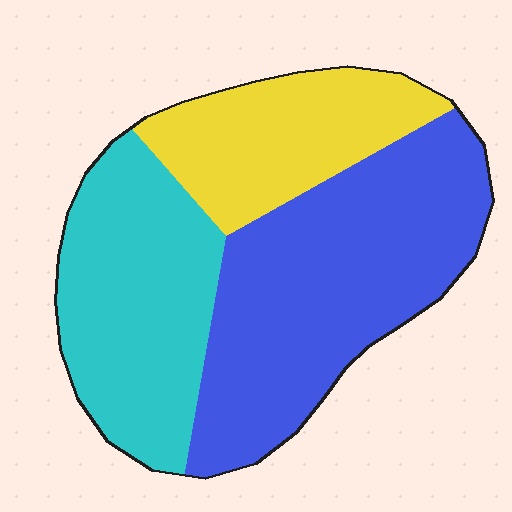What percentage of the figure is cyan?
Cyan covers around 30% of the figure.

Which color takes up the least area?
Yellow, at roughly 25%.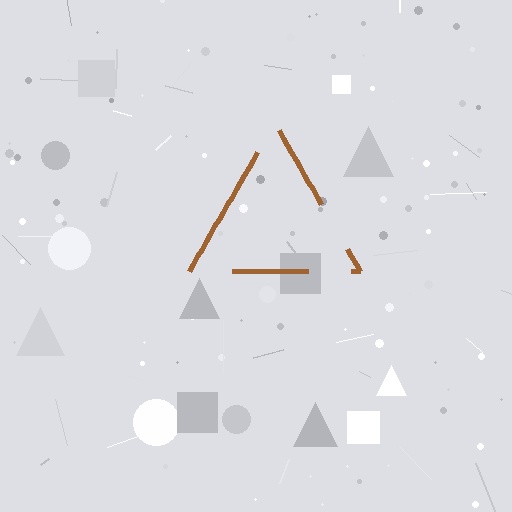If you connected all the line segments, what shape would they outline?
They would outline a triangle.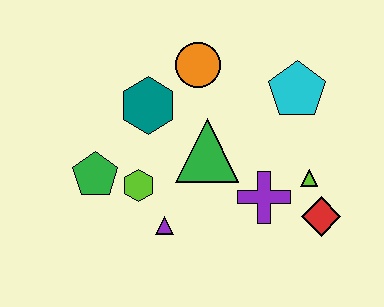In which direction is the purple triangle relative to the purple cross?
The purple triangle is to the left of the purple cross.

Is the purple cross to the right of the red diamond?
No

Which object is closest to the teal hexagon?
The orange circle is closest to the teal hexagon.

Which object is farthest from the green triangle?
The red diamond is farthest from the green triangle.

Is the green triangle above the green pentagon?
Yes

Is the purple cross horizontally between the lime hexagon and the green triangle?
No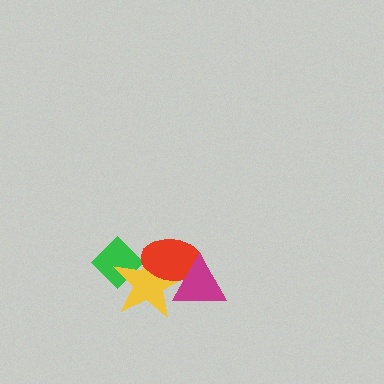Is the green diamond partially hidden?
Yes, it is partially covered by another shape.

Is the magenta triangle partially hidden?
No, no other shape covers it.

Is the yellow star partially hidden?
Yes, it is partially covered by another shape.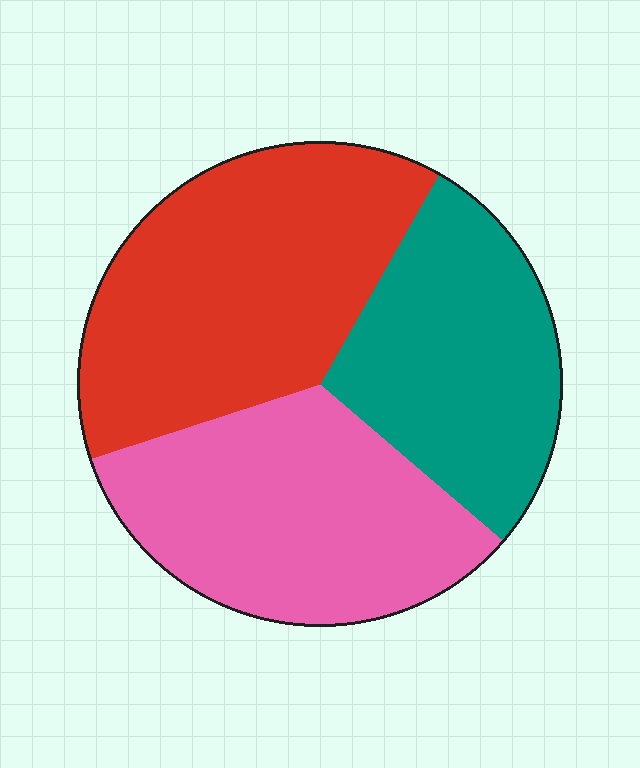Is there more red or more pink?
Red.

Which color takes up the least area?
Teal, at roughly 30%.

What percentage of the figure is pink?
Pink covers 34% of the figure.